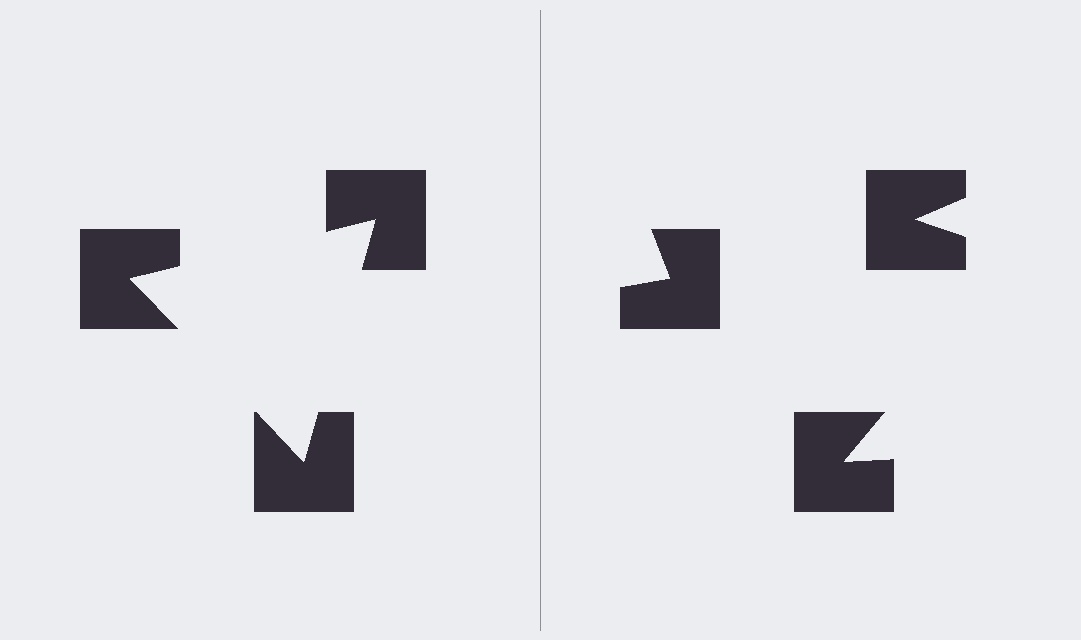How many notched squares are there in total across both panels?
6 — 3 on each side.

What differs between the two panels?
The notched squares are positioned identically on both sides; only the wedge orientations differ. On the left they align to a triangle; on the right they are misaligned.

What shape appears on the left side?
An illusory triangle.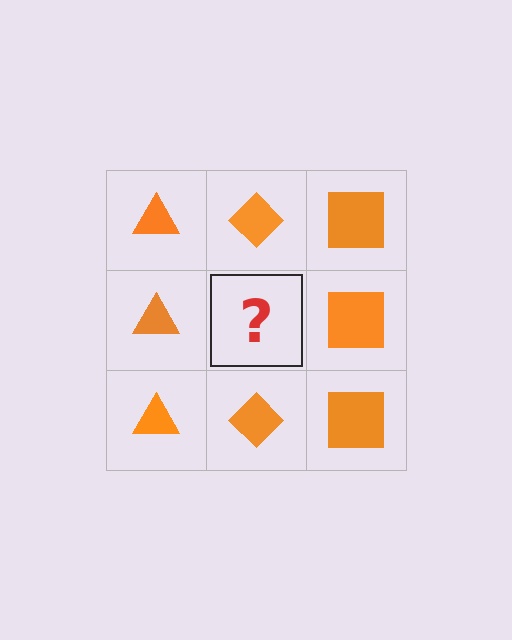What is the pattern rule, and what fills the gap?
The rule is that each column has a consistent shape. The gap should be filled with an orange diamond.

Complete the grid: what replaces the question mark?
The question mark should be replaced with an orange diamond.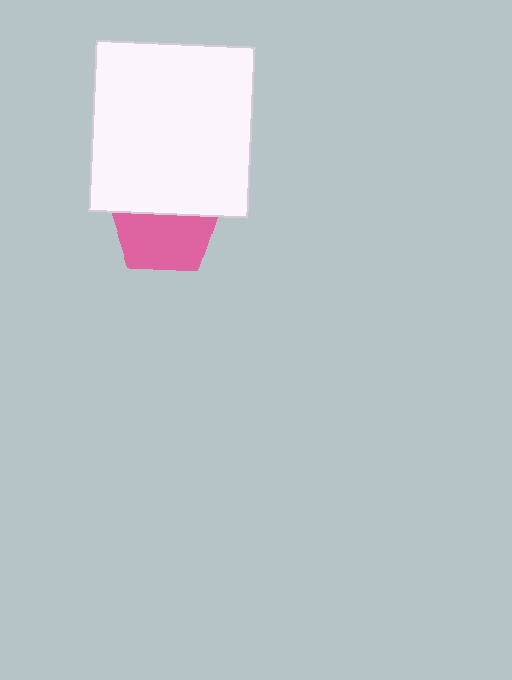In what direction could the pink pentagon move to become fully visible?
The pink pentagon could move down. That would shift it out from behind the white rectangle entirely.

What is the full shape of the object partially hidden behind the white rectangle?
The partially hidden object is a pink pentagon.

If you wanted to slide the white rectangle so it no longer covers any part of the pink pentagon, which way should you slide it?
Slide it up — that is the most direct way to separate the two shapes.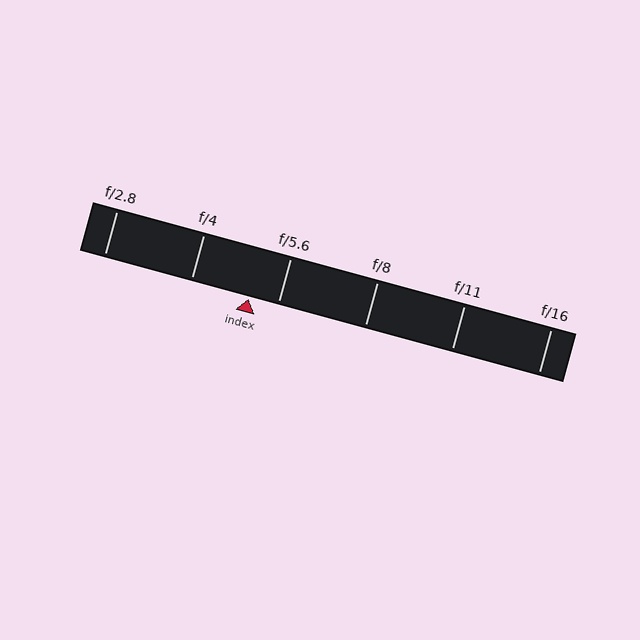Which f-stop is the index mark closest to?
The index mark is closest to f/5.6.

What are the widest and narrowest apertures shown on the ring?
The widest aperture shown is f/2.8 and the narrowest is f/16.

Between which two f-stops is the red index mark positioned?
The index mark is between f/4 and f/5.6.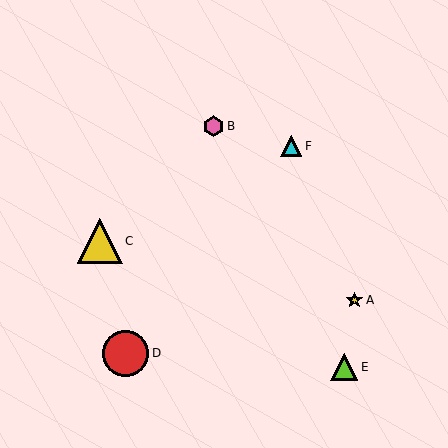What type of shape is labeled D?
Shape D is a red circle.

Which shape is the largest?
The red circle (labeled D) is the largest.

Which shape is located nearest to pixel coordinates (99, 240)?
The yellow triangle (labeled C) at (100, 241) is nearest to that location.